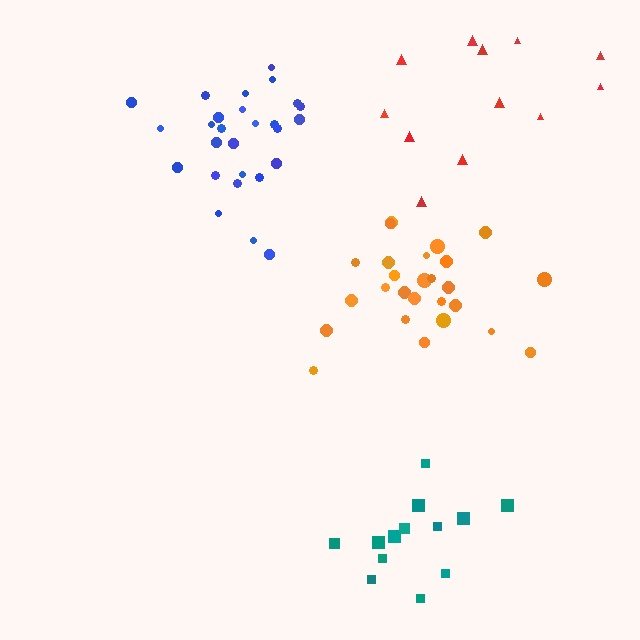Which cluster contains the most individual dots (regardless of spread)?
Blue (27).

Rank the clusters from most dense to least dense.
blue, orange, teal, red.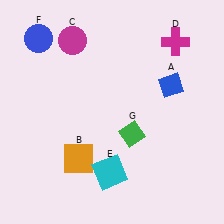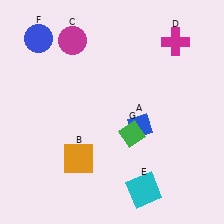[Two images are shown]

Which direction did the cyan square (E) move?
The cyan square (E) moved right.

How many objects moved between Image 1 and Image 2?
2 objects moved between the two images.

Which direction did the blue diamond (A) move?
The blue diamond (A) moved down.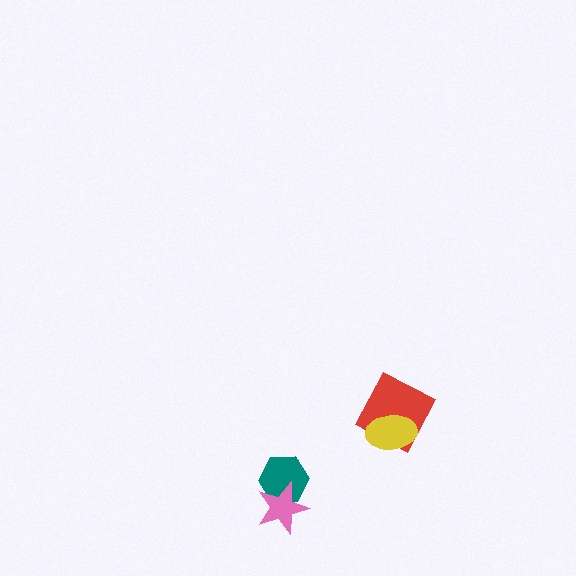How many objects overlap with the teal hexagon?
1 object overlaps with the teal hexagon.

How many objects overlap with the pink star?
1 object overlaps with the pink star.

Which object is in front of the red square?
The yellow ellipse is in front of the red square.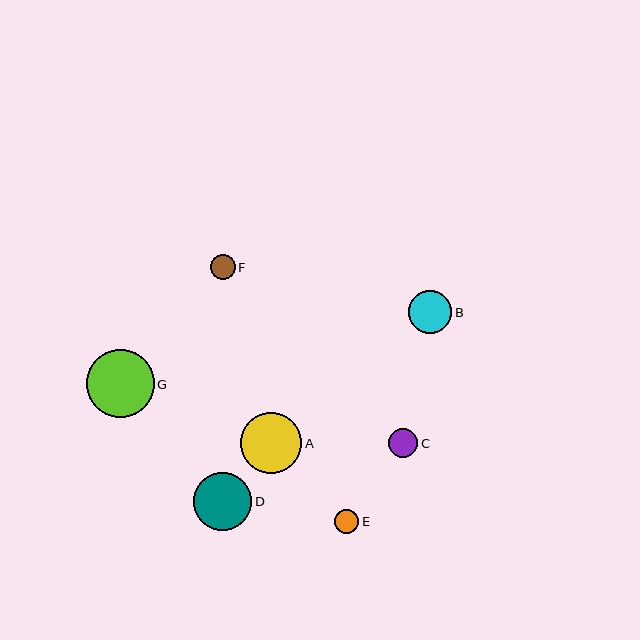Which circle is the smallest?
Circle E is the smallest with a size of approximately 24 pixels.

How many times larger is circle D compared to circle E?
Circle D is approximately 2.4 times the size of circle E.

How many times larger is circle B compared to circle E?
Circle B is approximately 1.8 times the size of circle E.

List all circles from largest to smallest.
From largest to smallest: G, A, D, B, C, F, E.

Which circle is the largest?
Circle G is the largest with a size of approximately 68 pixels.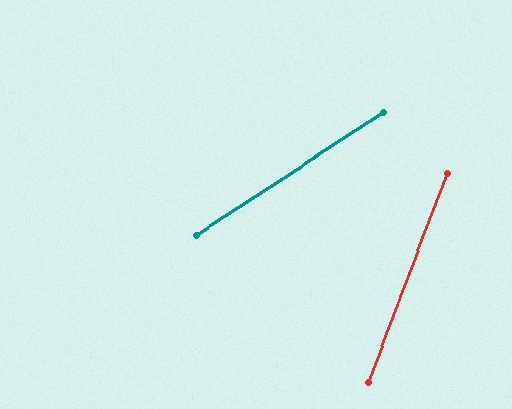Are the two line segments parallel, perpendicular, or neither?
Neither parallel nor perpendicular — they differ by about 36°.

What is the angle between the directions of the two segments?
Approximately 36 degrees.